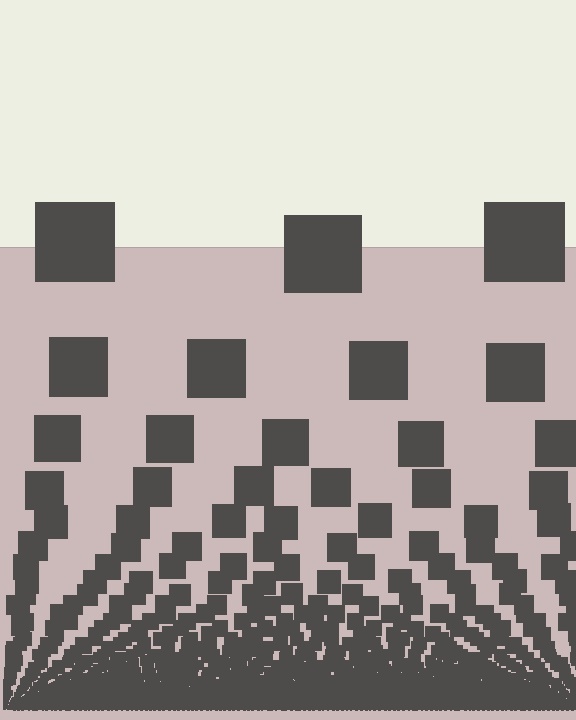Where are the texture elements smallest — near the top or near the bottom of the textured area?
Near the bottom.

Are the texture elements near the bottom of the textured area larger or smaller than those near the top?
Smaller. The gradient is inverted — elements near the bottom are smaller and denser.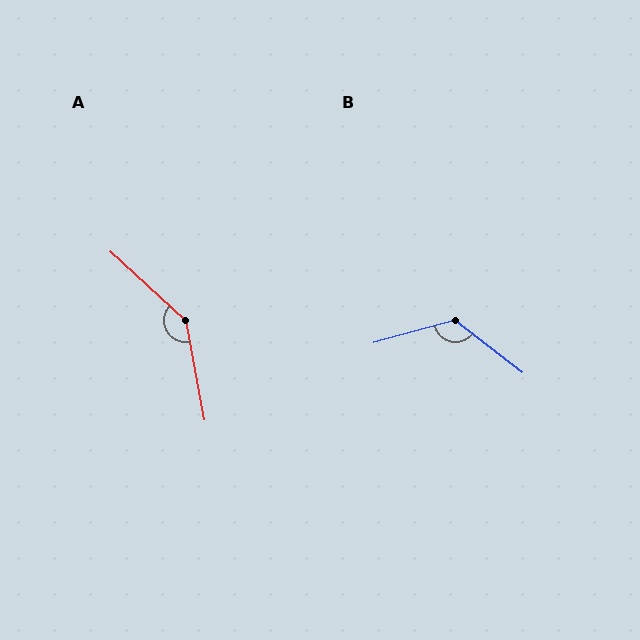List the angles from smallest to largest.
B (127°), A (143°).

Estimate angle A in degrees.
Approximately 143 degrees.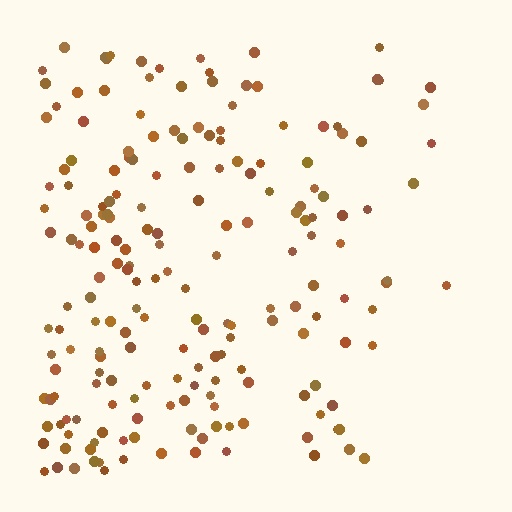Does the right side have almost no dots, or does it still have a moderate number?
Still a moderate number, just noticeably fewer than the left.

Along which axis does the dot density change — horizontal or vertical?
Horizontal.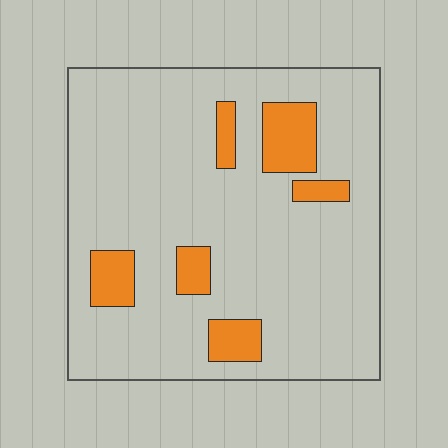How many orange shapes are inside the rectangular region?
6.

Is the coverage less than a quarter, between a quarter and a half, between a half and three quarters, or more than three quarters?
Less than a quarter.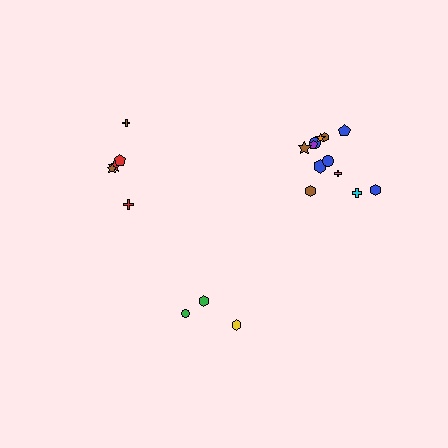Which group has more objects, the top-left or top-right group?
The top-right group.